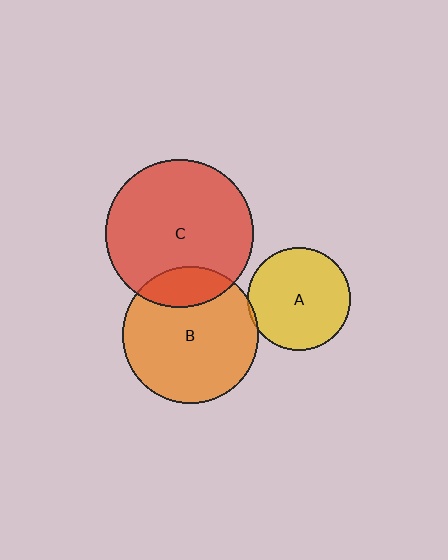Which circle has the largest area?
Circle C (red).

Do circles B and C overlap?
Yes.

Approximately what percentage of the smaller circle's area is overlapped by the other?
Approximately 20%.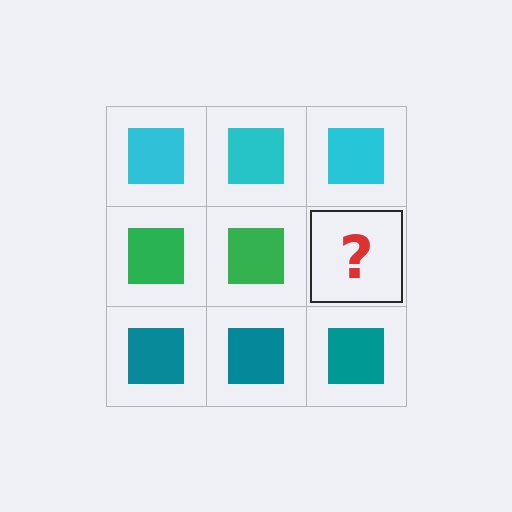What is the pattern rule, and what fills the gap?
The rule is that each row has a consistent color. The gap should be filled with a green square.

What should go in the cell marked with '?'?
The missing cell should contain a green square.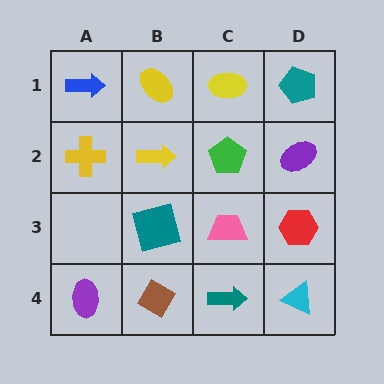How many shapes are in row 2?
4 shapes.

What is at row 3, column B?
A teal square.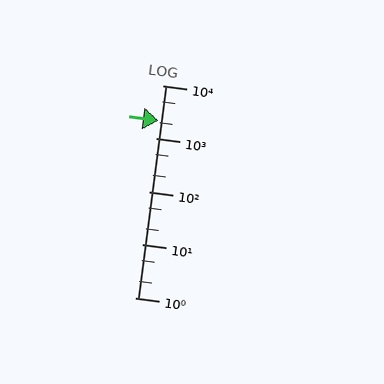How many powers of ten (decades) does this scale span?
The scale spans 4 decades, from 1 to 10000.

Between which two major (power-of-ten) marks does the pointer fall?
The pointer is between 1000 and 10000.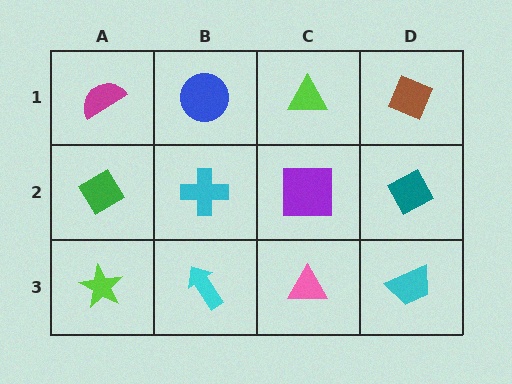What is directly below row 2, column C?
A pink triangle.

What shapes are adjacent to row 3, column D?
A teal diamond (row 2, column D), a pink triangle (row 3, column C).